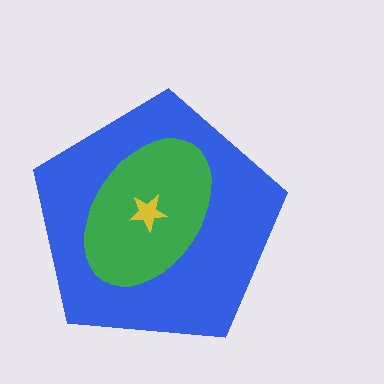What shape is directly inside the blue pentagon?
The green ellipse.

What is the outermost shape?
The blue pentagon.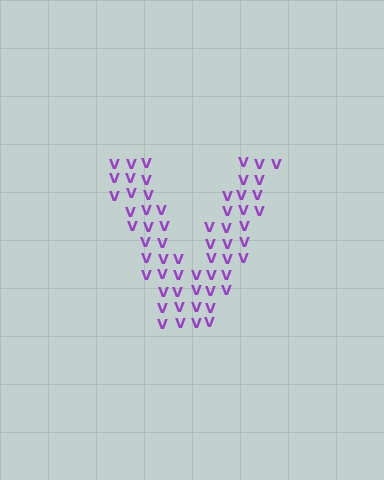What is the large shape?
The large shape is the letter V.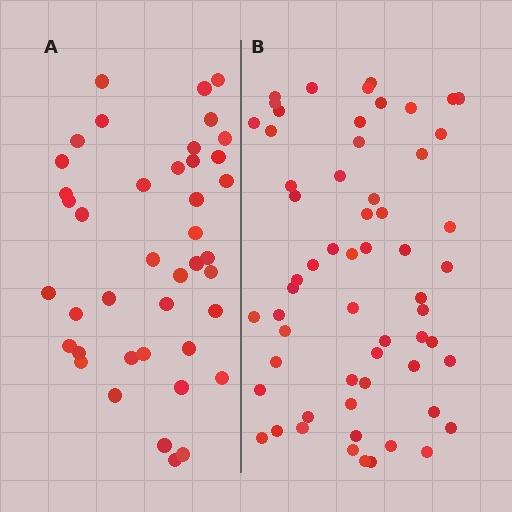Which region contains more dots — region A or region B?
Region B (the right region) has more dots.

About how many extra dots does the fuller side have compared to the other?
Region B has approximately 20 more dots than region A.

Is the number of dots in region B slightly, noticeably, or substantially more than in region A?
Region B has substantially more. The ratio is roughly 1.5 to 1.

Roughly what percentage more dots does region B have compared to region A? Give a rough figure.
About 45% more.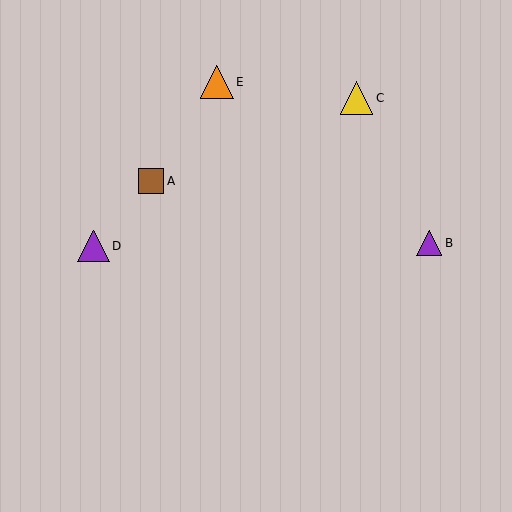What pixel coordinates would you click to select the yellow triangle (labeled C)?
Click at (356, 98) to select the yellow triangle C.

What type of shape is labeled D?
Shape D is a purple triangle.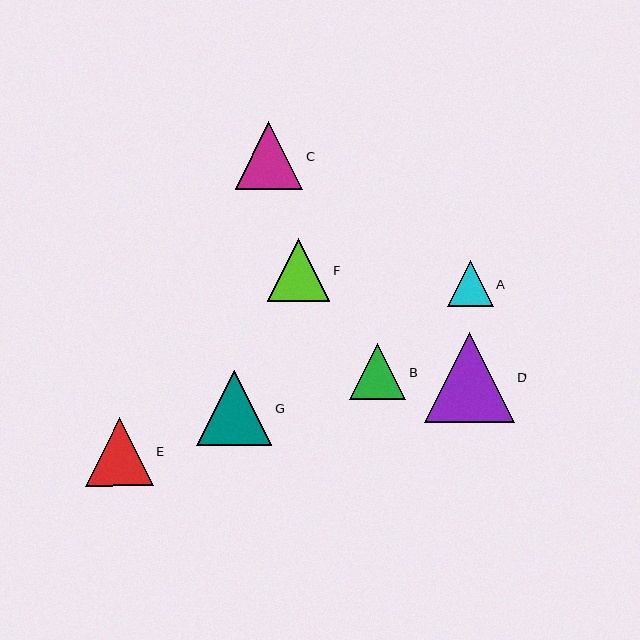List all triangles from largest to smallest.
From largest to smallest: D, G, E, C, F, B, A.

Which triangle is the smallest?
Triangle A is the smallest with a size of approximately 46 pixels.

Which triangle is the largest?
Triangle D is the largest with a size of approximately 90 pixels.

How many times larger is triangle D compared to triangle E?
Triangle D is approximately 1.3 times the size of triangle E.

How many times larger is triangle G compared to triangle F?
Triangle G is approximately 1.2 times the size of triangle F.